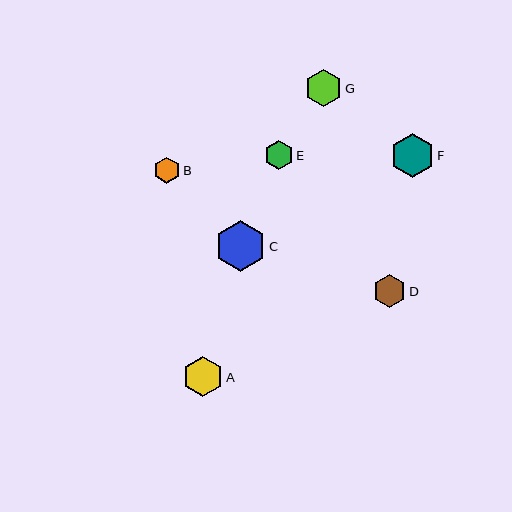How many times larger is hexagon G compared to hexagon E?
Hexagon G is approximately 1.3 times the size of hexagon E.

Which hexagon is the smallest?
Hexagon B is the smallest with a size of approximately 26 pixels.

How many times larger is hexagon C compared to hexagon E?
Hexagon C is approximately 1.7 times the size of hexagon E.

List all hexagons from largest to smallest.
From largest to smallest: C, F, A, G, D, E, B.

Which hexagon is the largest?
Hexagon C is the largest with a size of approximately 51 pixels.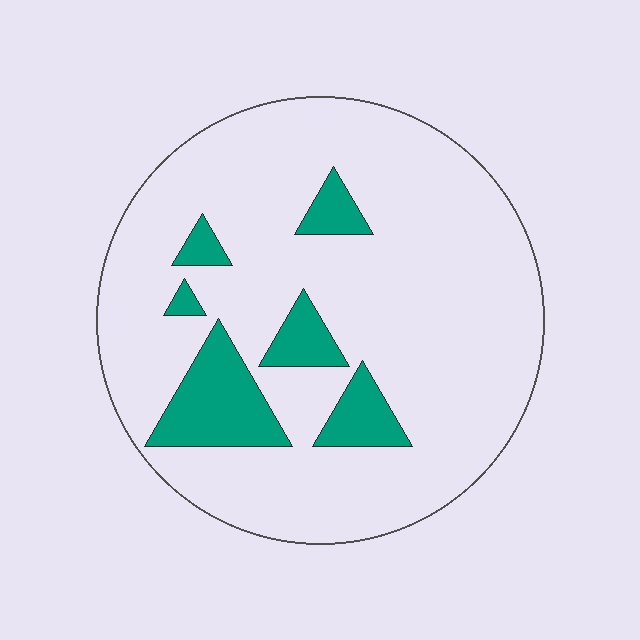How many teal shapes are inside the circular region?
6.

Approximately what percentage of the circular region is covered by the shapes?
Approximately 15%.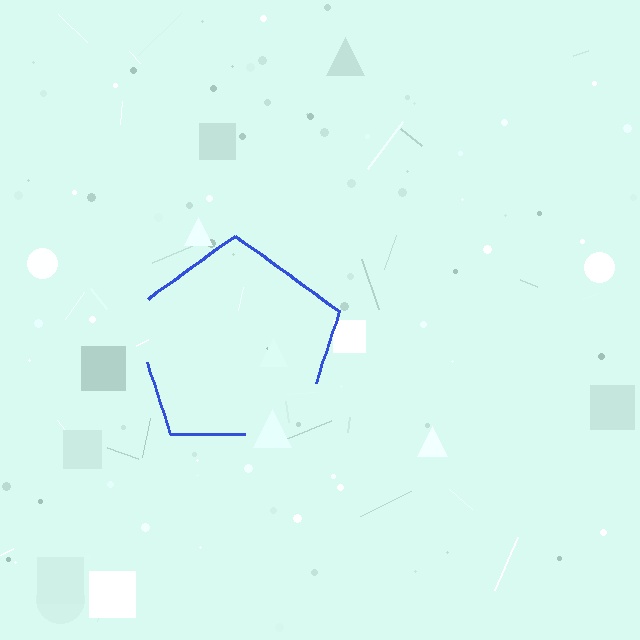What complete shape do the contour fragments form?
The contour fragments form a pentagon.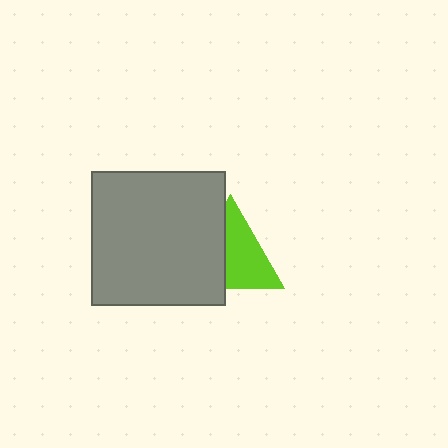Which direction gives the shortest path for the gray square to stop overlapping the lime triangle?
Moving left gives the shortest separation.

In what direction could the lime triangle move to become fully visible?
The lime triangle could move right. That would shift it out from behind the gray square entirely.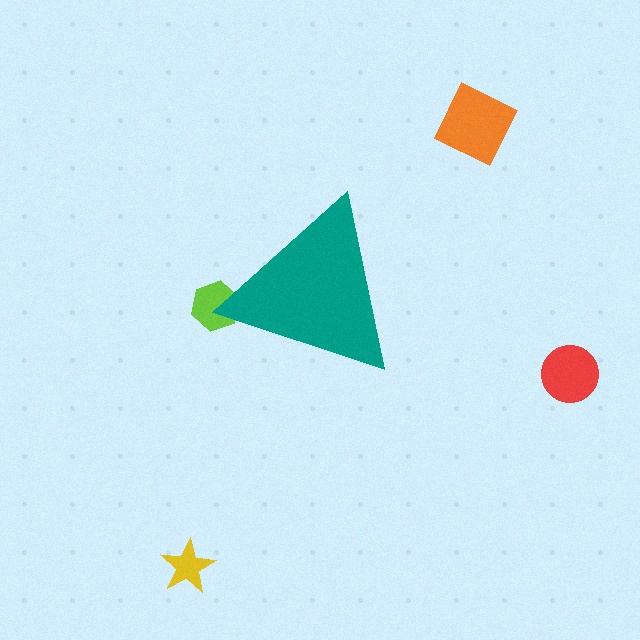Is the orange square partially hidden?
No, the orange square is fully visible.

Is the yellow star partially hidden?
No, the yellow star is fully visible.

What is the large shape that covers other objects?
A teal triangle.